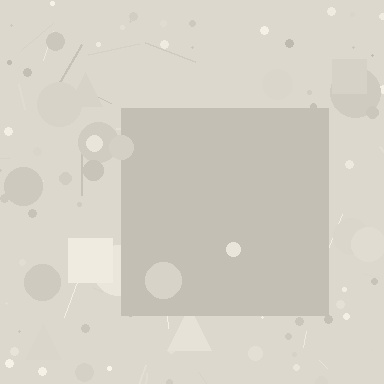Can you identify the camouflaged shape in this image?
The camouflaged shape is a square.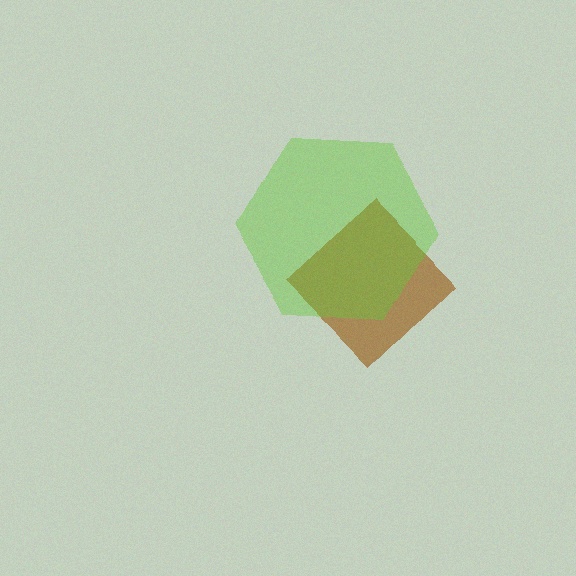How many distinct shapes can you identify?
There are 2 distinct shapes: a brown diamond, a lime hexagon.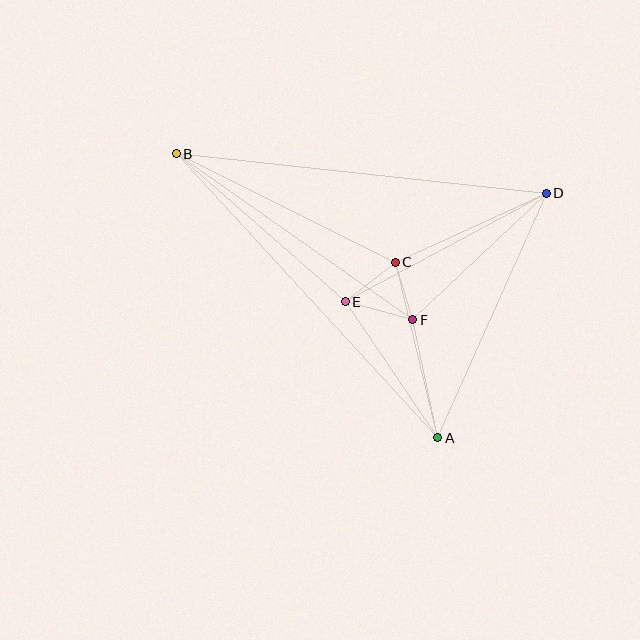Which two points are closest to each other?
Points C and F are closest to each other.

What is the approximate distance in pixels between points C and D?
The distance between C and D is approximately 166 pixels.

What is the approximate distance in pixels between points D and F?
The distance between D and F is approximately 184 pixels.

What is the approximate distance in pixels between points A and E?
The distance between A and E is approximately 165 pixels.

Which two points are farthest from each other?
Points A and B are farthest from each other.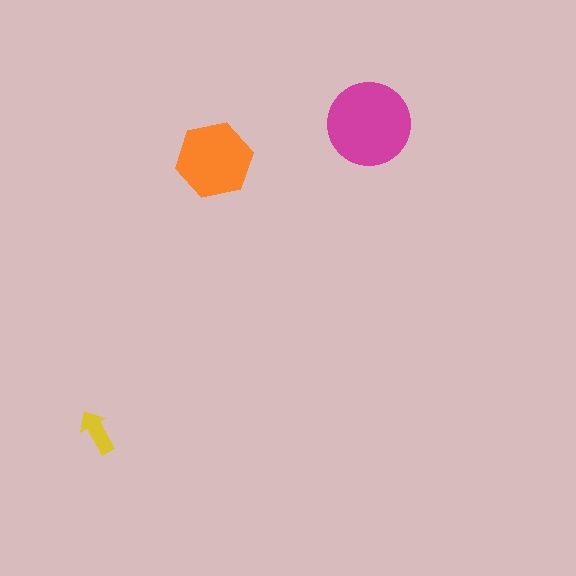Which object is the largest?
The magenta circle.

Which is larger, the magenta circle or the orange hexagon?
The magenta circle.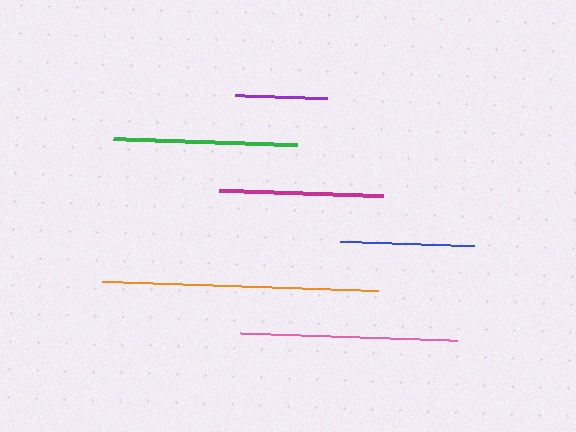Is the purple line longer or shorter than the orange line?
The orange line is longer than the purple line.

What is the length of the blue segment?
The blue segment is approximately 134 pixels long.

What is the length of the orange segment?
The orange segment is approximately 276 pixels long.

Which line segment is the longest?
The orange line is the longest at approximately 276 pixels.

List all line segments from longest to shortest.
From longest to shortest: orange, pink, green, magenta, blue, purple.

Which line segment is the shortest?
The purple line is the shortest at approximately 92 pixels.